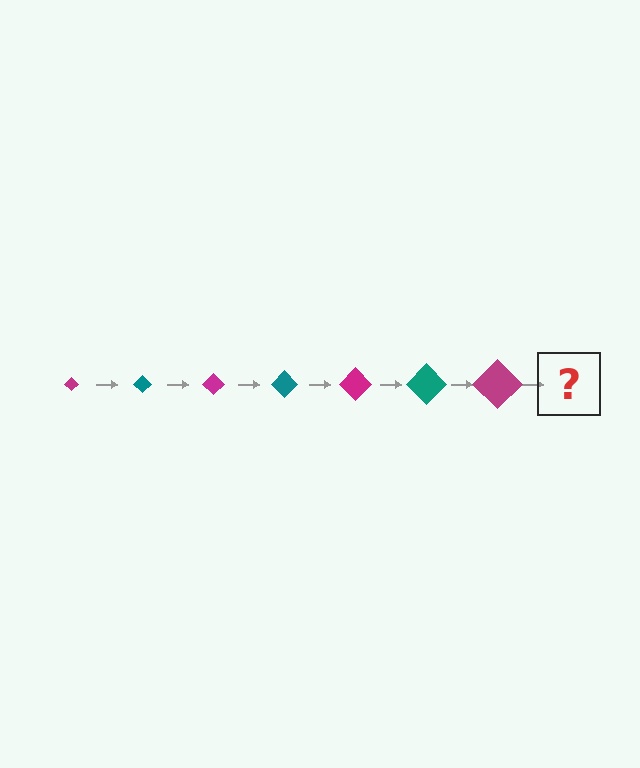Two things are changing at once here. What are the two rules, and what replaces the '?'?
The two rules are that the diamond grows larger each step and the color cycles through magenta and teal. The '?' should be a teal diamond, larger than the previous one.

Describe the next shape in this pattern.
It should be a teal diamond, larger than the previous one.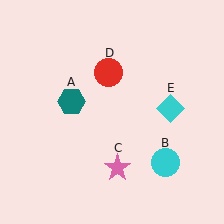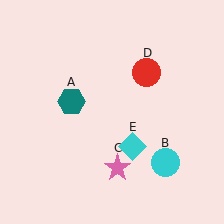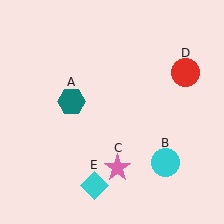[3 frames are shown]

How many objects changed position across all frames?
2 objects changed position: red circle (object D), cyan diamond (object E).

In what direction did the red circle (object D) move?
The red circle (object D) moved right.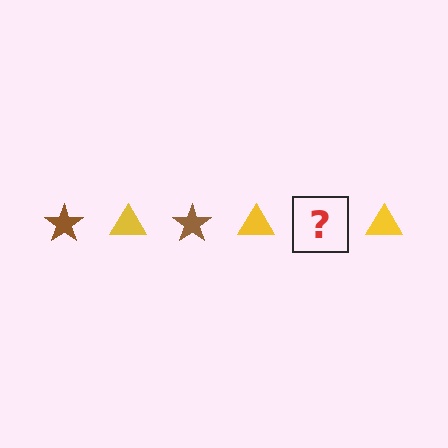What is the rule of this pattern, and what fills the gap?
The rule is that the pattern alternates between brown star and yellow triangle. The gap should be filled with a brown star.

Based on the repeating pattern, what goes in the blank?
The blank should be a brown star.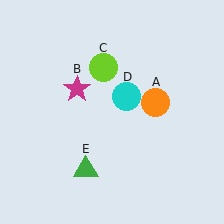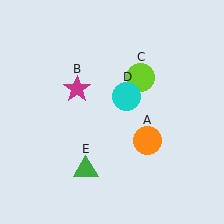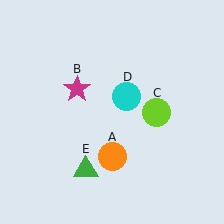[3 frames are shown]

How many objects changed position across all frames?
2 objects changed position: orange circle (object A), lime circle (object C).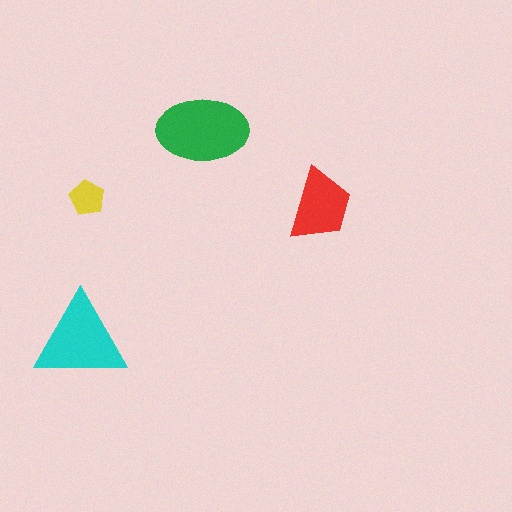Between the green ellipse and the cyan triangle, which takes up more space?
The green ellipse.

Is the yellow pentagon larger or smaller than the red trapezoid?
Smaller.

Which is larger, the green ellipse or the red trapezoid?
The green ellipse.